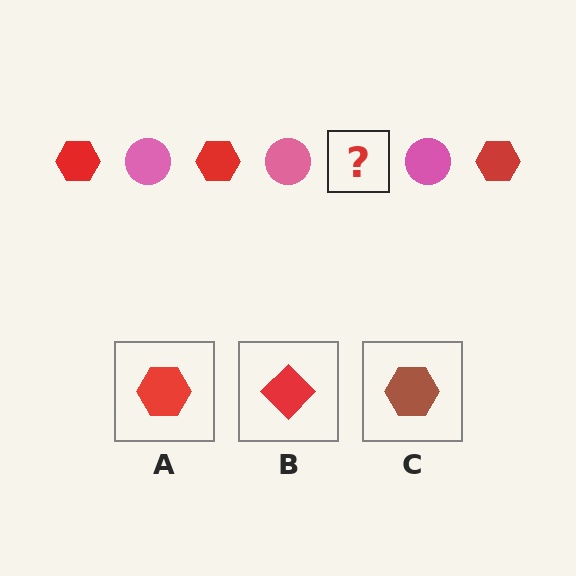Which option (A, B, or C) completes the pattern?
A.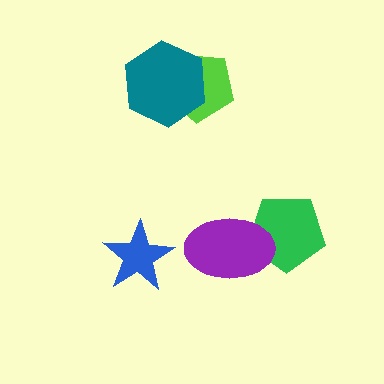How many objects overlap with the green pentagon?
1 object overlaps with the green pentagon.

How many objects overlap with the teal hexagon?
1 object overlaps with the teal hexagon.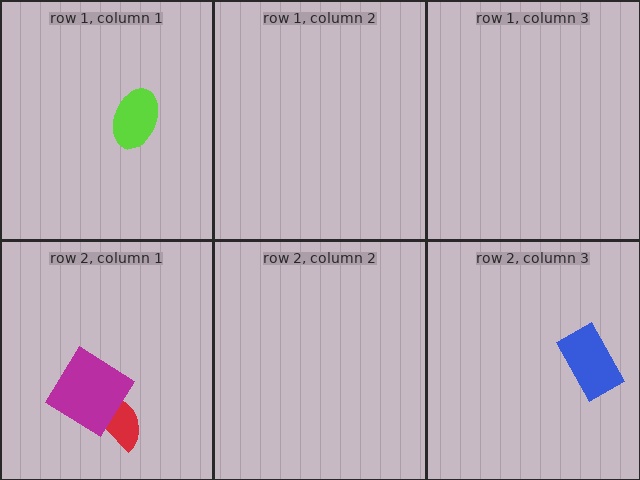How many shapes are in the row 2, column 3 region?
1.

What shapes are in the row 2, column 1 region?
The red semicircle, the magenta diamond.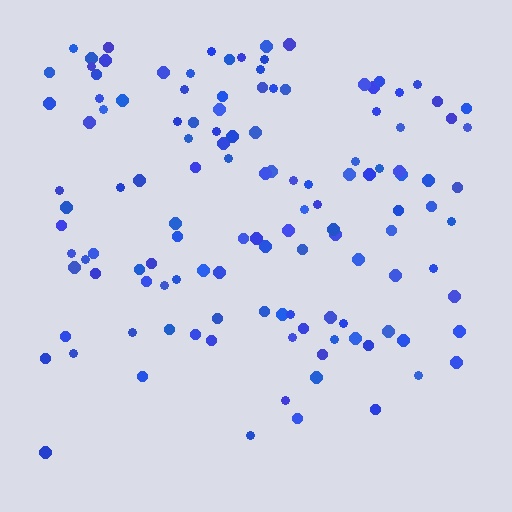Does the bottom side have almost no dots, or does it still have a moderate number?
Still a moderate number, just noticeably fewer than the top.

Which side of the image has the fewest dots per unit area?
The bottom.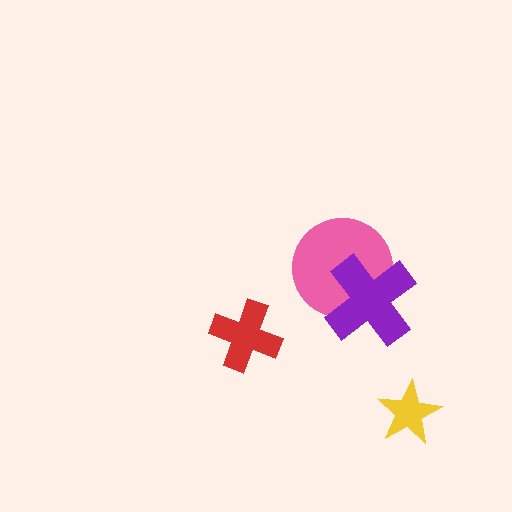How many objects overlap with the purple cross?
1 object overlaps with the purple cross.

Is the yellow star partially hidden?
No, no other shape covers it.